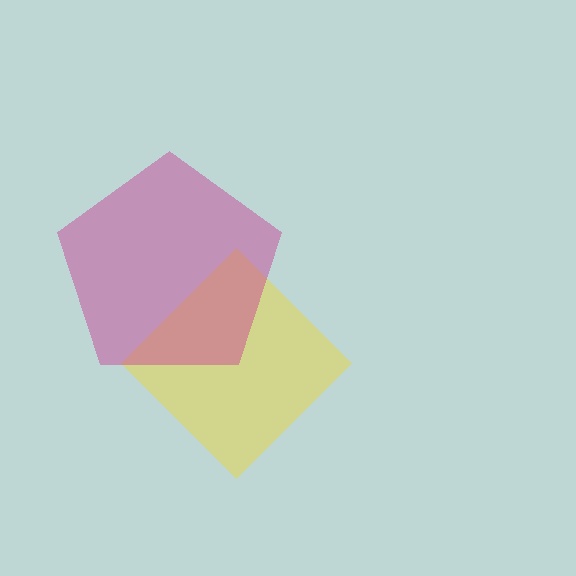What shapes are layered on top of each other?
The layered shapes are: a yellow diamond, a magenta pentagon.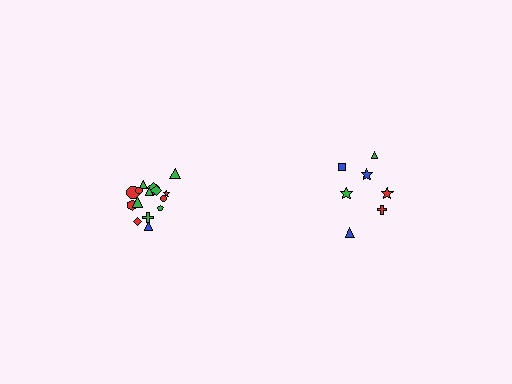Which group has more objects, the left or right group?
The left group.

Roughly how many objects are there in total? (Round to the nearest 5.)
Roughly 25 objects in total.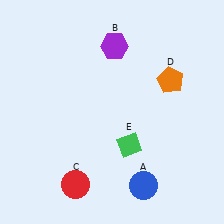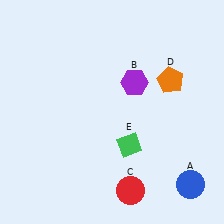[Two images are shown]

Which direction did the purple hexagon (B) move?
The purple hexagon (B) moved down.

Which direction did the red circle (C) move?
The red circle (C) moved right.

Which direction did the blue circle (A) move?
The blue circle (A) moved right.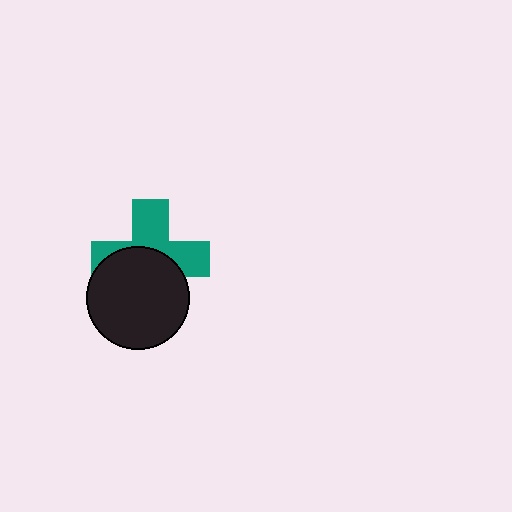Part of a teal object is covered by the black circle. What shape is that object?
It is a cross.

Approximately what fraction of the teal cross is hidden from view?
Roughly 51% of the teal cross is hidden behind the black circle.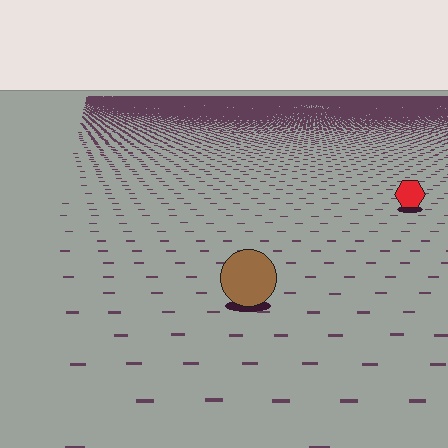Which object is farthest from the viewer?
The red hexagon is farthest from the viewer. It appears smaller and the ground texture around it is denser.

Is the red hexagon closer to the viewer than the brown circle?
No. The brown circle is closer — you can tell from the texture gradient: the ground texture is coarser near it.